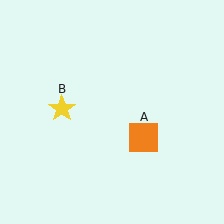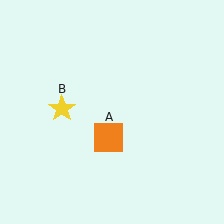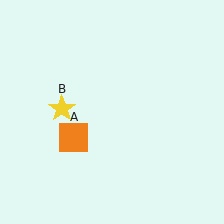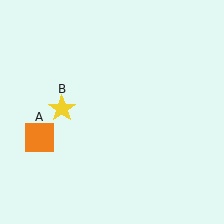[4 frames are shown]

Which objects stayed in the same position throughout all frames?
Yellow star (object B) remained stationary.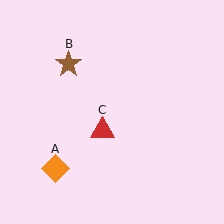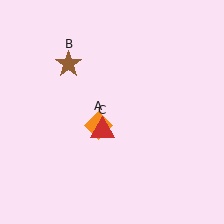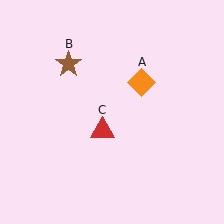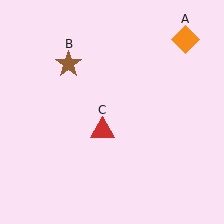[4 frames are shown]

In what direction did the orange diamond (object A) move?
The orange diamond (object A) moved up and to the right.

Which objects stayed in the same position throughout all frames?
Brown star (object B) and red triangle (object C) remained stationary.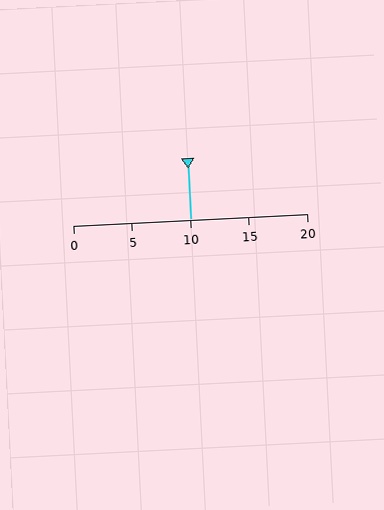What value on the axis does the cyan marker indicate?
The marker indicates approximately 10.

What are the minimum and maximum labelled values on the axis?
The axis runs from 0 to 20.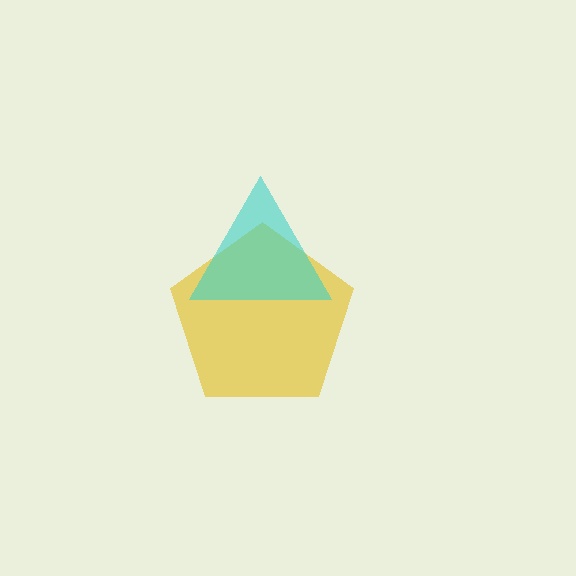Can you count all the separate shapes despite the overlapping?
Yes, there are 2 separate shapes.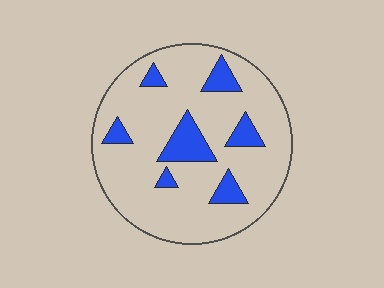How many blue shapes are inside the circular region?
7.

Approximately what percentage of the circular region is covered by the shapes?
Approximately 15%.